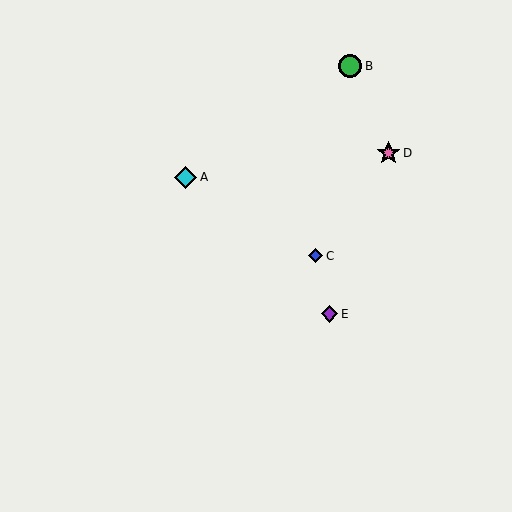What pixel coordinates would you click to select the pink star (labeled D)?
Click at (388, 153) to select the pink star D.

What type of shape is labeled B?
Shape B is a green circle.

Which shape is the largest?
The pink star (labeled D) is the largest.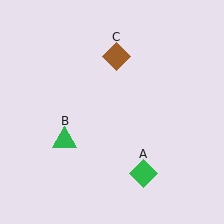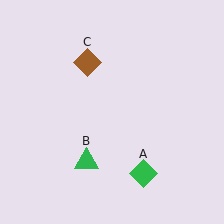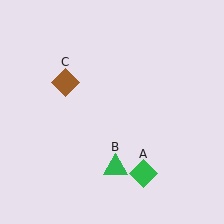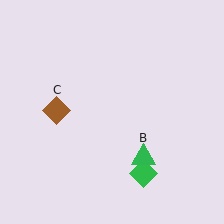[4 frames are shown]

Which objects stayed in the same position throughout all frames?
Green diamond (object A) remained stationary.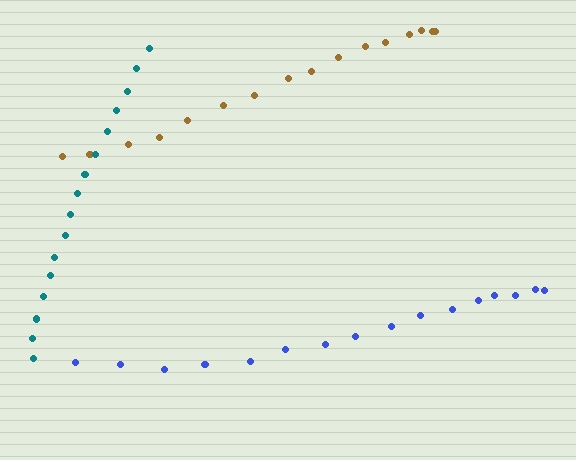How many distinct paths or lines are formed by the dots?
There are 3 distinct paths.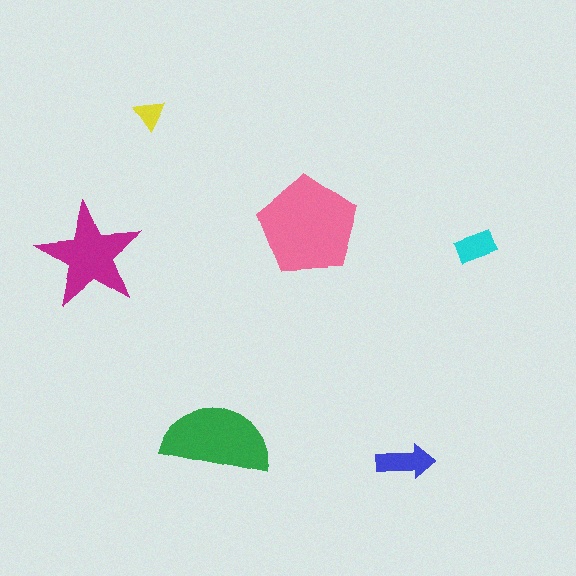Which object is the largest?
The pink pentagon.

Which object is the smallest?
The yellow triangle.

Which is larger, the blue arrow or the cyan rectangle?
The blue arrow.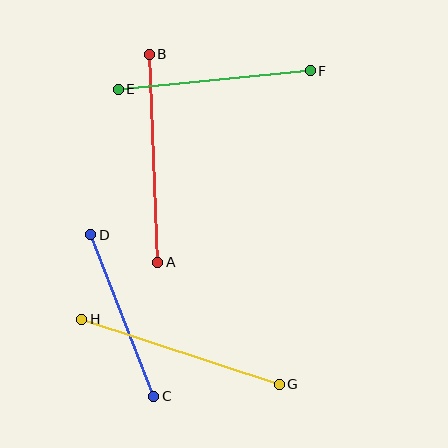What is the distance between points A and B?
The distance is approximately 208 pixels.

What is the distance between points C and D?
The distance is approximately 174 pixels.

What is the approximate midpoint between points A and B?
The midpoint is at approximately (153, 158) pixels.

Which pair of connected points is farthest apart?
Points A and B are farthest apart.